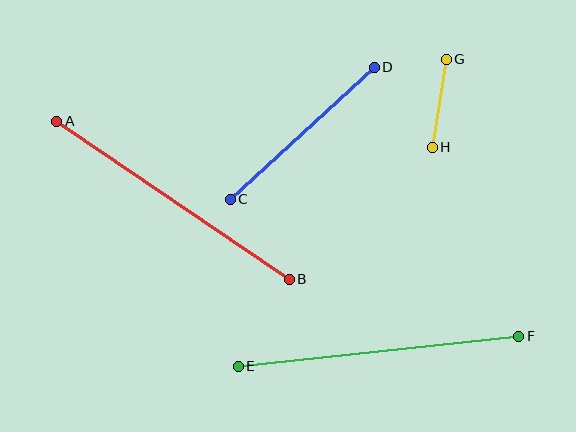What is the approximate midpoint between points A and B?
The midpoint is at approximately (173, 200) pixels.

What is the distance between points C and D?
The distance is approximately 195 pixels.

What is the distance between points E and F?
The distance is approximately 282 pixels.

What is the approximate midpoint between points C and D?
The midpoint is at approximately (302, 133) pixels.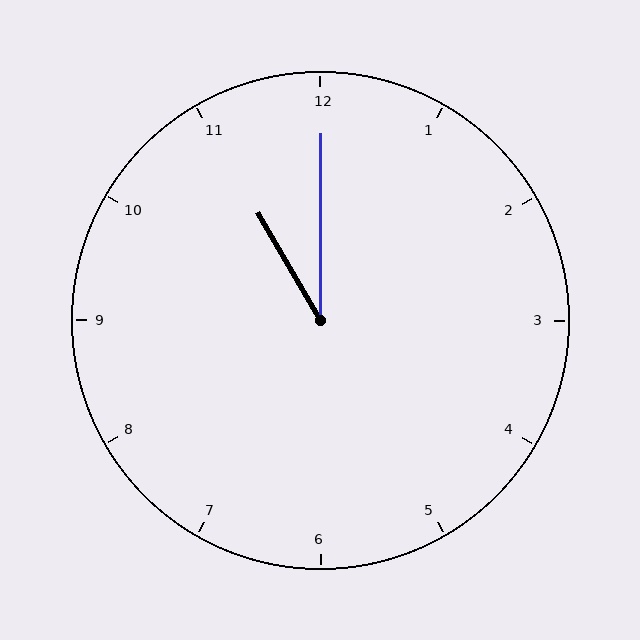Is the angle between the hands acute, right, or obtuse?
It is acute.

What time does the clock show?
11:00.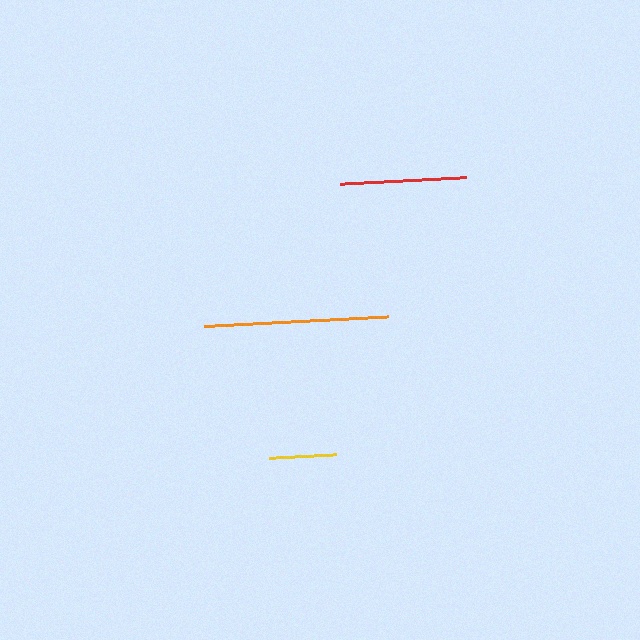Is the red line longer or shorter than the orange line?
The orange line is longer than the red line.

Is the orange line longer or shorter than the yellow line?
The orange line is longer than the yellow line.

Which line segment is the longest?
The orange line is the longest at approximately 184 pixels.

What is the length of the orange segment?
The orange segment is approximately 184 pixels long.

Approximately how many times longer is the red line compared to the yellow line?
The red line is approximately 1.9 times the length of the yellow line.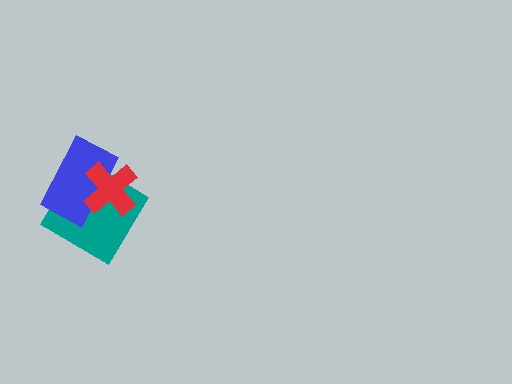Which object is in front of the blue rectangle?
The red cross is in front of the blue rectangle.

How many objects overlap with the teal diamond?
2 objects overlap with the teal diamond.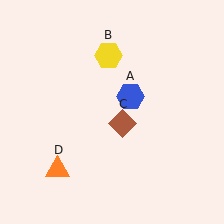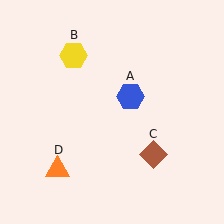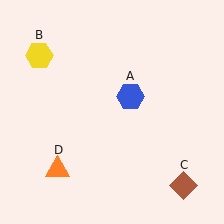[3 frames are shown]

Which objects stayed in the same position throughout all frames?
Blue hexagon (object A) and orange triangle (object D) remained stationary.